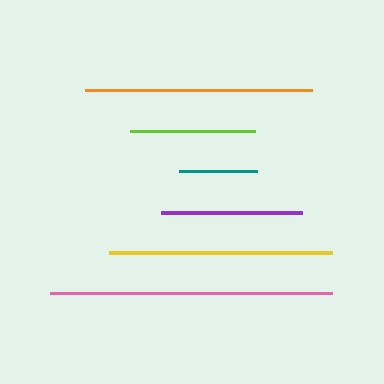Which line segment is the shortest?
The teal line is the shortest at approximately 78 pixels.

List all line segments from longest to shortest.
From longest to shortest: pink, orange, yellow, purple, lime, teal.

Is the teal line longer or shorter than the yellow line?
The yellow line is longer than the teal line.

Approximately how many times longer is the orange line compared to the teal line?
The orange line is approximately 2.9 times the length of the teal line.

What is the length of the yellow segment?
The yellow segment is approximately 223 pixels long.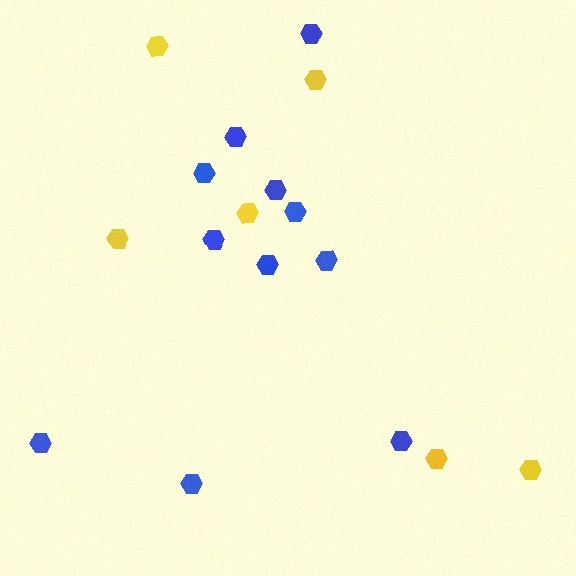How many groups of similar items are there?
There are 2 groups: one group of blue hexagons (11) and one group of yellow hexagons (6).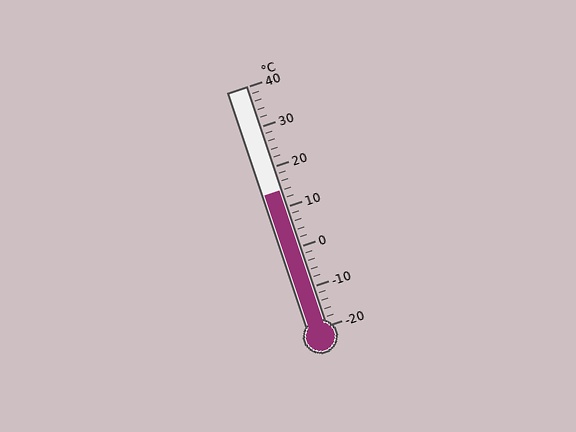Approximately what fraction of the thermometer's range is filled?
The thermometer is filled to approximately 55% of its range.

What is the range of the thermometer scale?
The thermometer scale ranges from -20°C to 40°C.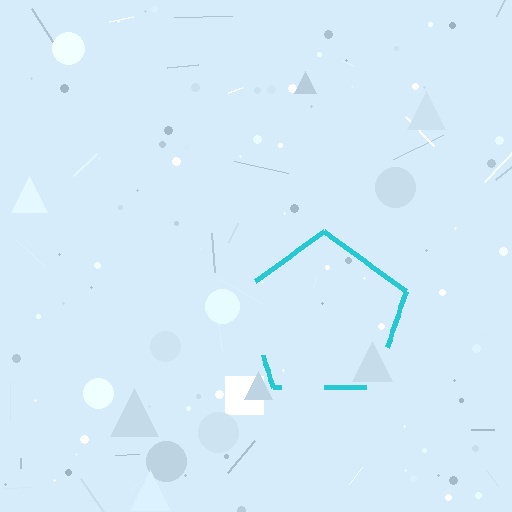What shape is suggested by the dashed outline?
The dashed outline suggests a pentagon.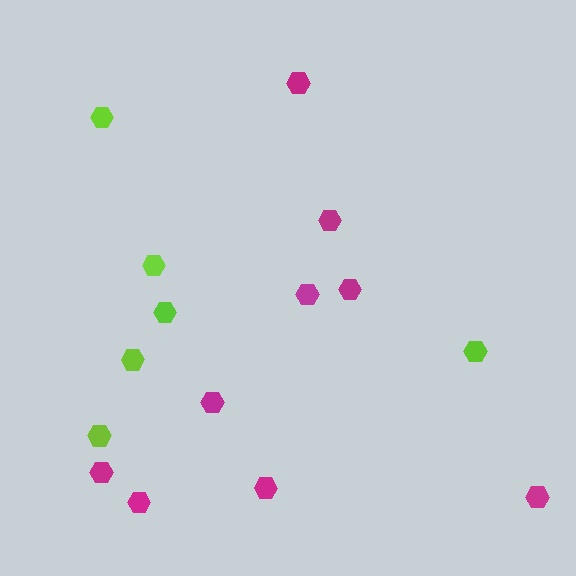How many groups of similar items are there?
There are 2 groups: one group of magenta hexagons (9) and one group of lime hexagons (6).